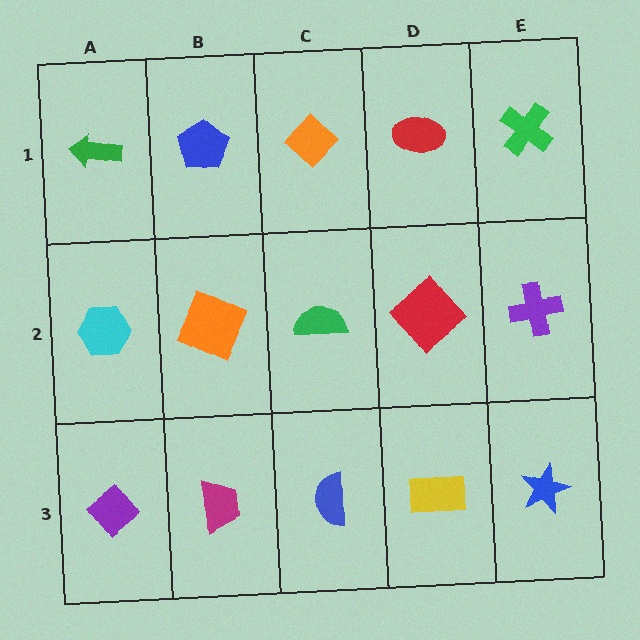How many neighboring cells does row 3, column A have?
2.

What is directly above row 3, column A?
A cyan hexagon.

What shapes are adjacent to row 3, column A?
A cyan hexagon (row 2, column A), a magenta trapezoid (row 3, column B).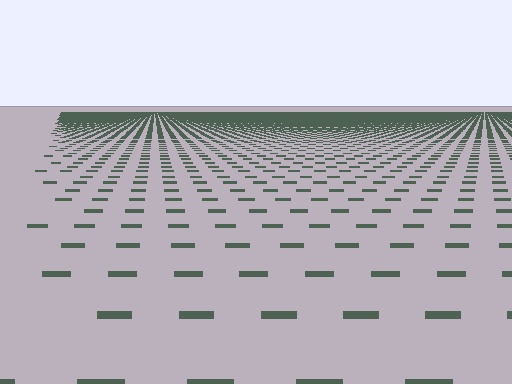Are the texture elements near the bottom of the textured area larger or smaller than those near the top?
Larger. Near the bottom, elements are closer to the viewer and appear at a bigger on-screen size.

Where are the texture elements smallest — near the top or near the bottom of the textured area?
Near the top.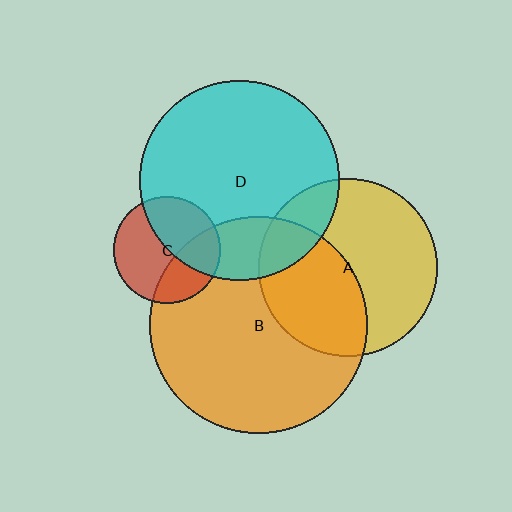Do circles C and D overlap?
Yes.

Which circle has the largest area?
Circle B (orange).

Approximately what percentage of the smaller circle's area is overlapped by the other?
Approximately 45%.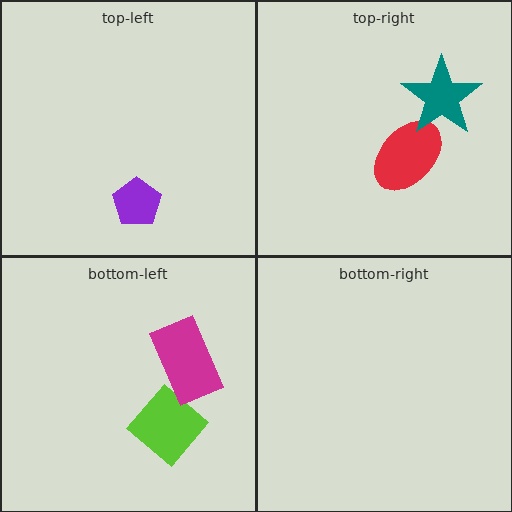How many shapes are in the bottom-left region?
2.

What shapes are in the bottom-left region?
The lime diamond, the magenta rectangle.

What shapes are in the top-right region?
The red ellipse, the teal star.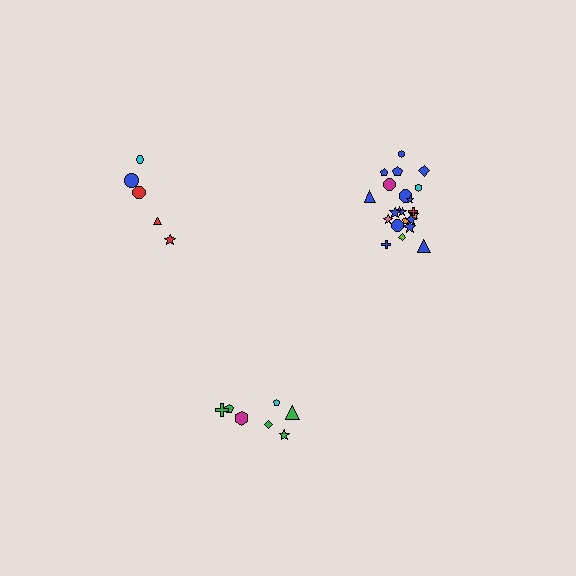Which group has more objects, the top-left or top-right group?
The top-right group.